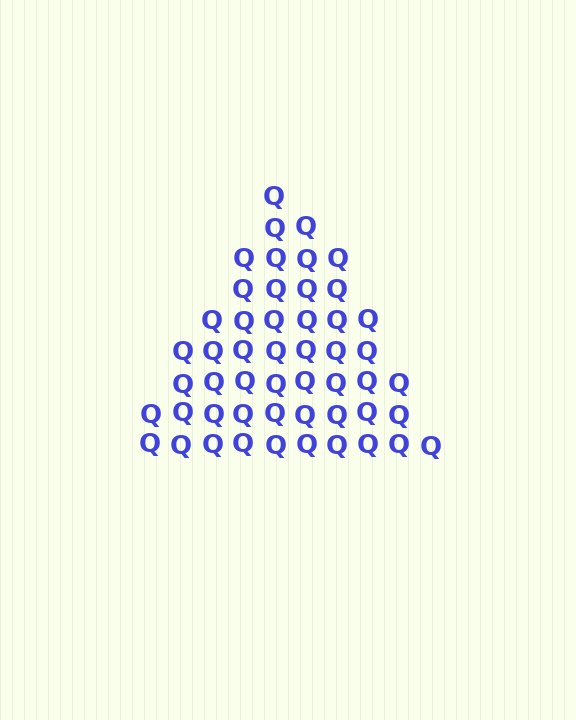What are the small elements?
The small elements are letter Q's.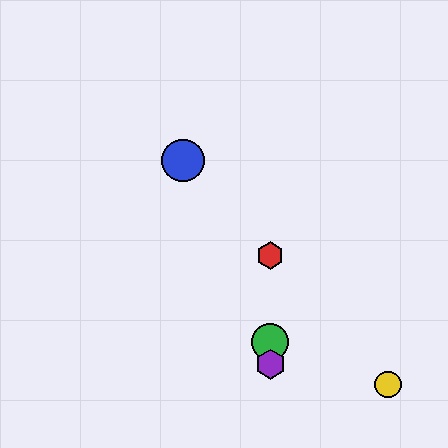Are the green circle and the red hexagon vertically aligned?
Yes, both are at x≈270.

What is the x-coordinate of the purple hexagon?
The purple hexagon is at x≈270.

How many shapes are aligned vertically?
3 shapes (the red hexagon, the green circle, the purple hexagon) are aligned vertically.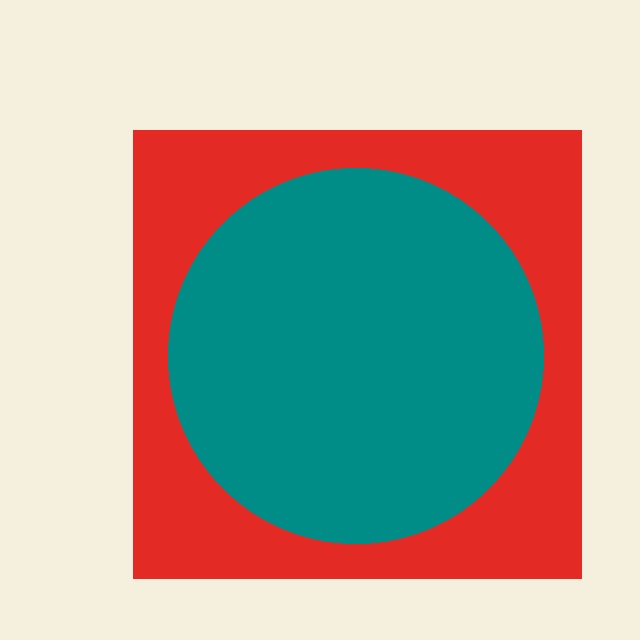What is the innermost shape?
The teal circle.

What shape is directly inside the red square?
The teal circle.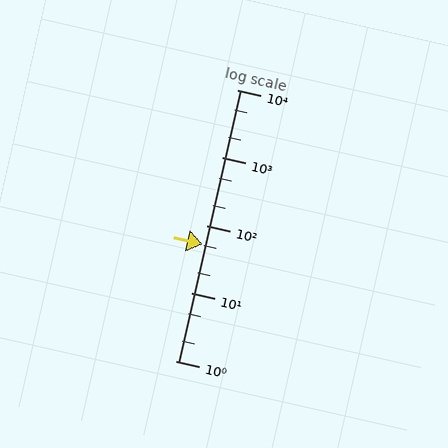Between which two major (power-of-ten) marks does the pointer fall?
The pointer is between 10 and 100.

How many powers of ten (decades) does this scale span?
The scale spans 4 decades, from 1 to 10000.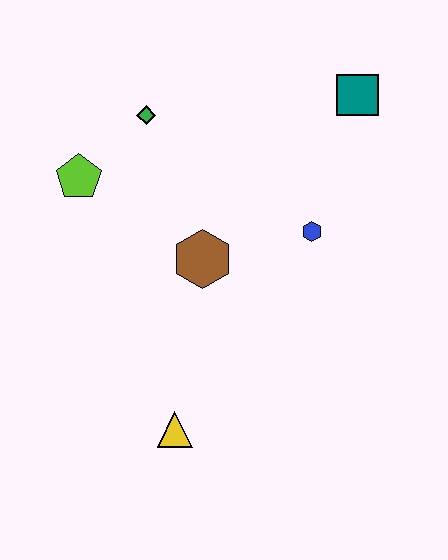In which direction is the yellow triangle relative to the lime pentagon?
The yellow triangle is below the lime pentagon.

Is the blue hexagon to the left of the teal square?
Yes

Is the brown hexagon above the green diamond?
No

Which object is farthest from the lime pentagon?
The teal square is farthest from the lime pentagon.